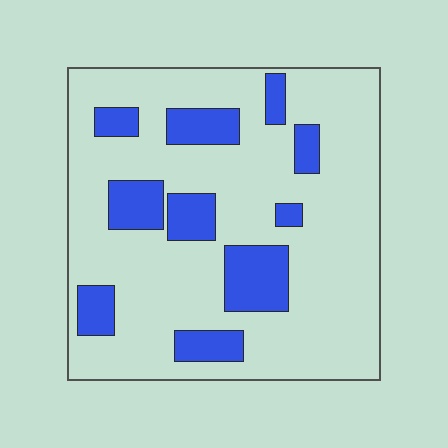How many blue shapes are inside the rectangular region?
10.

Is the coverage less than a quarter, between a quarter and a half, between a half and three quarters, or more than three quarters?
Less than a quarter.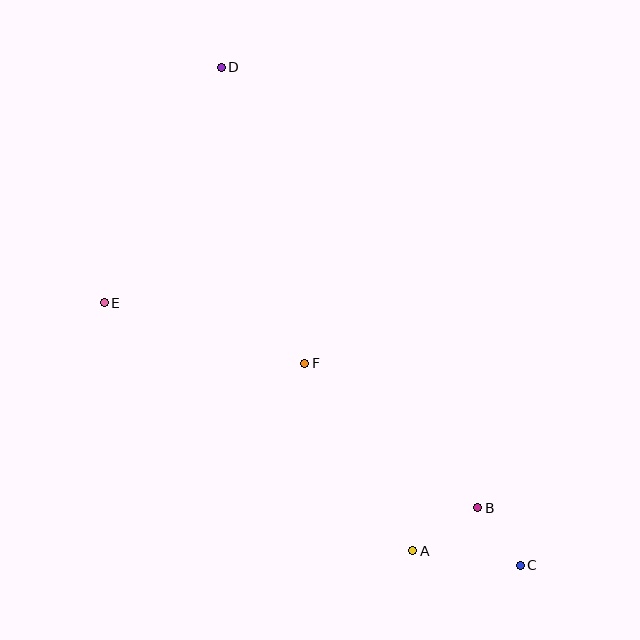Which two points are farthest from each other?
Points C and D are farthest from each other.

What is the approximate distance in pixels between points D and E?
The distance between D and E is approximately 263 pixels.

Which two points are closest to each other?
Points B and C are closest to each other.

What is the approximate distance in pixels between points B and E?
The distance between B and E is approximately 426 pixels.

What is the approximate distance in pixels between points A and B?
The distance between A and B is approximately 78 pixels.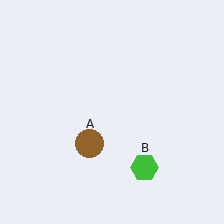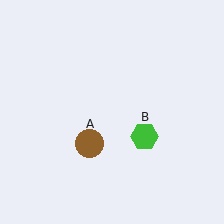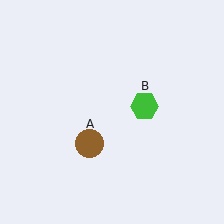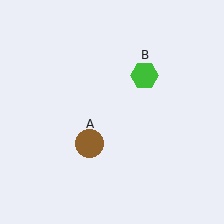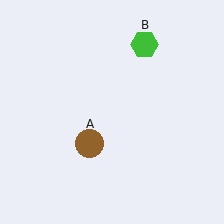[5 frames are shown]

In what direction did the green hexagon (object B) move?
The green hexagon (object B) moved up.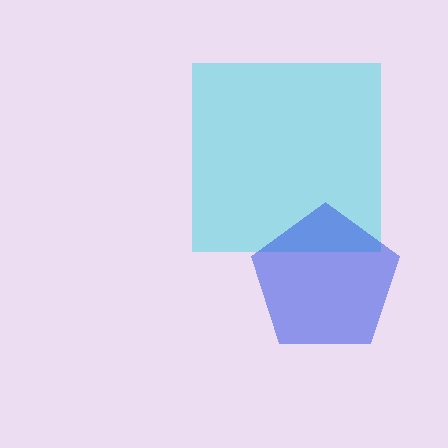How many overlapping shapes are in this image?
There are 2 overlapping shapes in the image.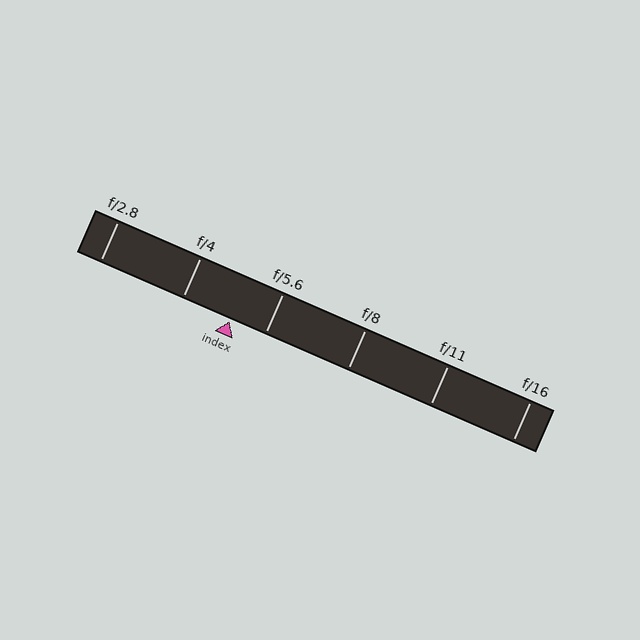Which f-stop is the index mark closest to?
The index mark is closest to f/5.6.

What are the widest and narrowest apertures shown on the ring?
The widest aperture shown is f/2.8 and the narrowest is f/16.